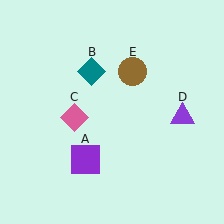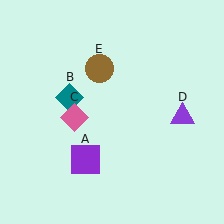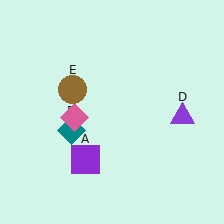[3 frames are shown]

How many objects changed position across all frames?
2 objects changed position: teal diamond (object B), brown circle (object E).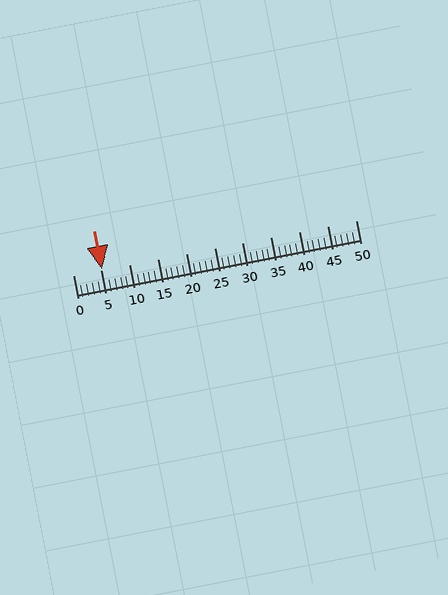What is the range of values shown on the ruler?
The ruler shows values from 0 to 50.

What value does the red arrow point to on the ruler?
The red arrow points to approximately 5.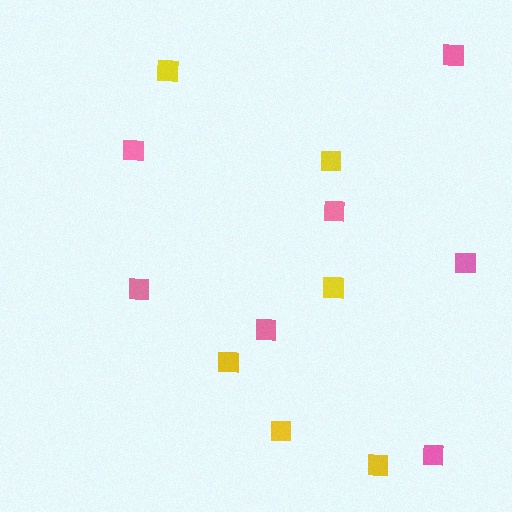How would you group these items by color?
There are 2 groups: one group of pink squares (7) and one group of yellow squares (6).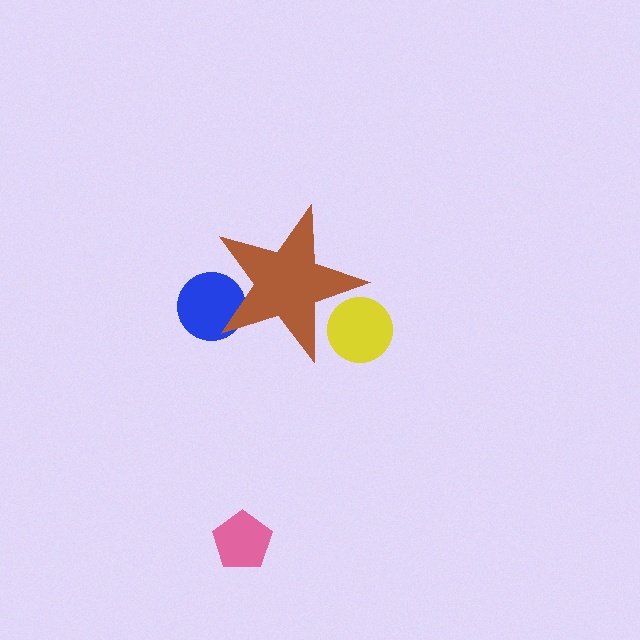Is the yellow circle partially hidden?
Yes, the yellow circle is partially hidden behind the brown star.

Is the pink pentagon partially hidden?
No, the pink pentagon is fully visible.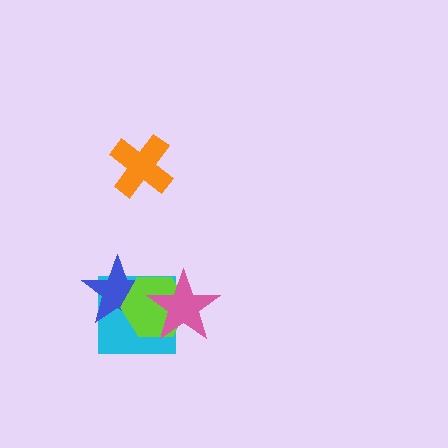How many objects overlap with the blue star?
3 objects overlap with the blue star.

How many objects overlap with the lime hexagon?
3 objects overlap with the lime hexagon.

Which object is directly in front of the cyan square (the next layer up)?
The blue star is directly in front of the cyan square.